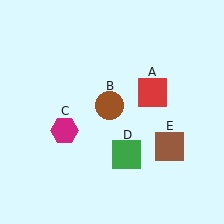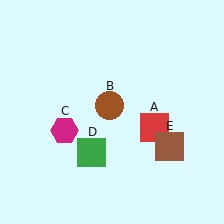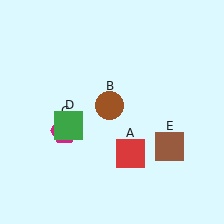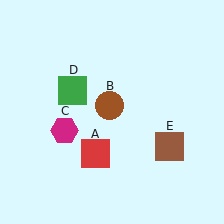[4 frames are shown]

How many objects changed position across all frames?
2 objects changed position: red square (object A), green square (object D).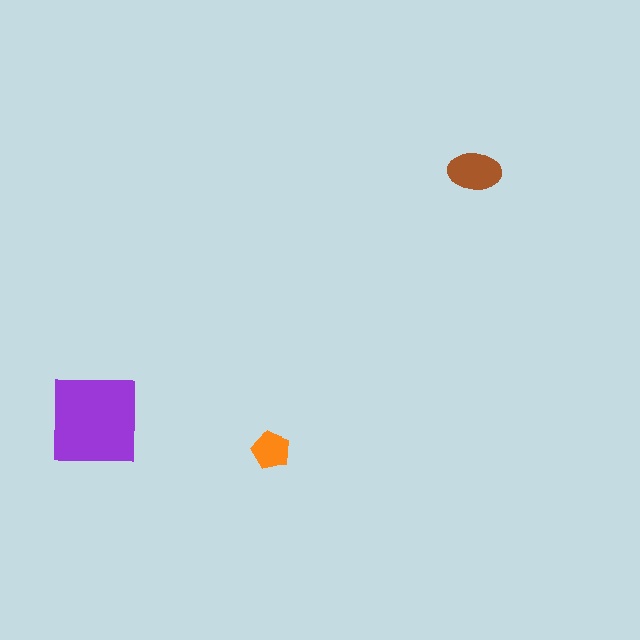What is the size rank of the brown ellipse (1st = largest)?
2nd.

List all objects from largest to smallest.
The purple square, the brown ellipse, the orange pentagon.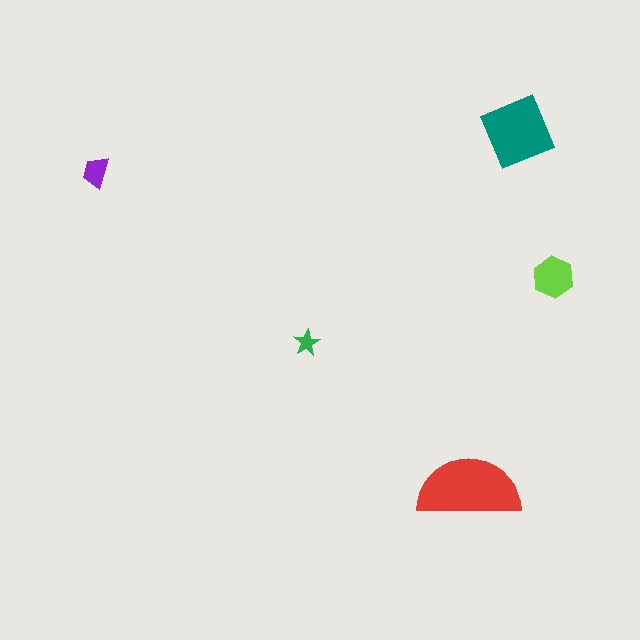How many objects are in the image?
There are 5 objects in the image.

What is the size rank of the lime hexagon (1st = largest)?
3rd.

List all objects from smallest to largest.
The green star, the purple trapezoid, the lime hexagon, the teal diamond, the red semicircle.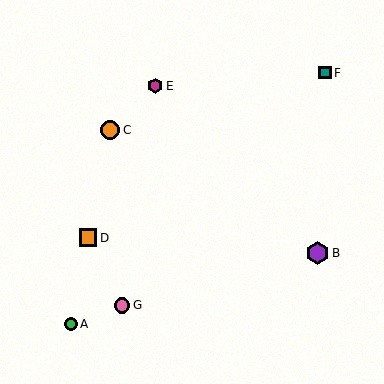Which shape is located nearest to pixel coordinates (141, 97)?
The magenta hexagon (labeled E) at (155, 86) is nearest to that location.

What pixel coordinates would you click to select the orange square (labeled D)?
Click at (88, 238) to select the orange square D.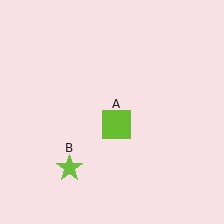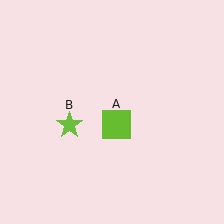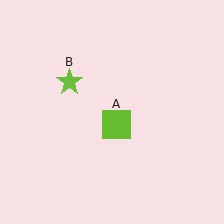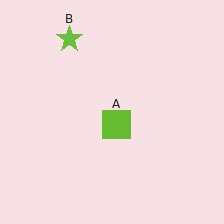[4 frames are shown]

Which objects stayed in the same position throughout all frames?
Lime square (object A) remained stationary.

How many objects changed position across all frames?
1 object changed position: lime star (object B).